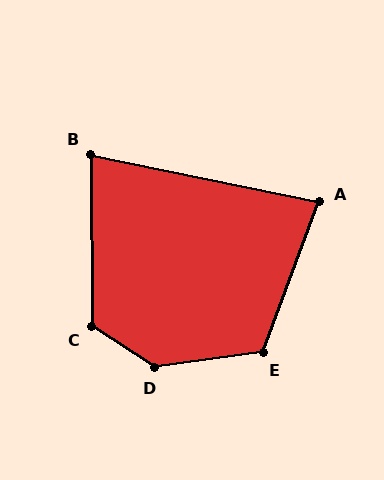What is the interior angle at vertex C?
Approximately 123 degrees (obtuse).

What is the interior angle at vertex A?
Approximately 81 degrees (acute).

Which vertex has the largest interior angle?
D, at approximately 139 degrees.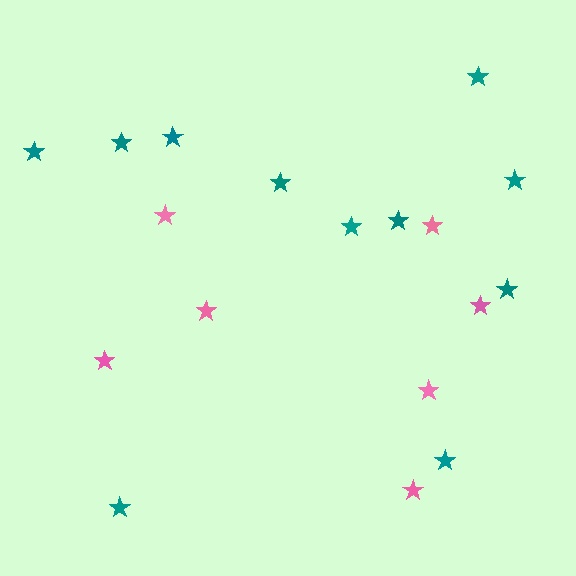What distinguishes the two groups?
There are 2 groups: one group of teal stars (11) and one group of pink stars (7).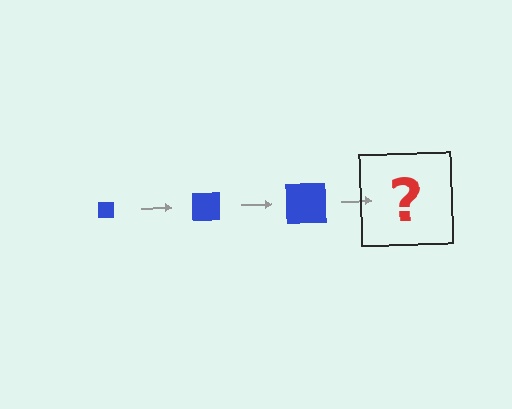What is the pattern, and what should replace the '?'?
The pattern is that the square gets progressively larger each step. The '?' should be a blue square, larger than the previous one.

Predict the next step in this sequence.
The next step is a blue square, larger than the previous one.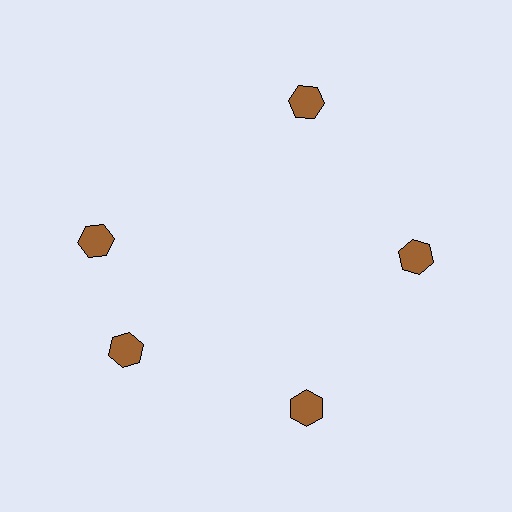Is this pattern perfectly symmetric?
No. The 5 brown hexagons are arranged in a ring, but one element near the 10 o'clock position is rotated out of alignment along the ring, breaking the 5-fold rotational symmetry.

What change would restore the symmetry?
The symmetry would be restored by rotating it back into even spacing with its neighbors so that all 5 hexagons sit at equal angles and equal distance from the center.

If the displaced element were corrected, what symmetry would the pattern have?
It would have 5-fold rotational symmetry — the pattern would map onto itself every 72 degrees.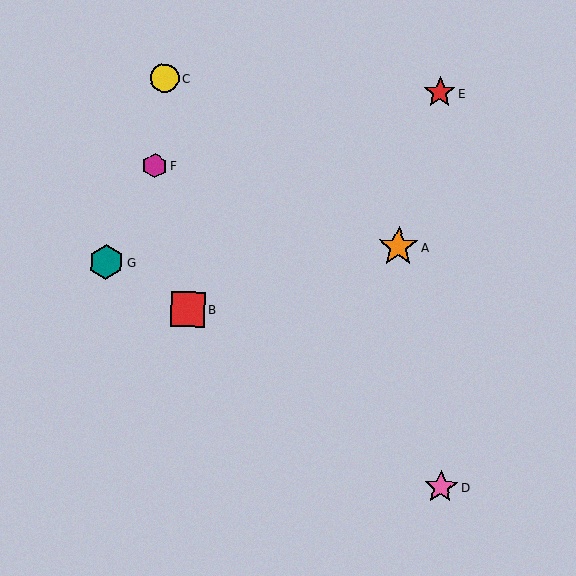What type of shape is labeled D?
Shape D is a pink star.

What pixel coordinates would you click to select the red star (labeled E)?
Click at (440, 93) to select the red star E.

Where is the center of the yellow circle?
The center of the yellow circle is at (165, 78).